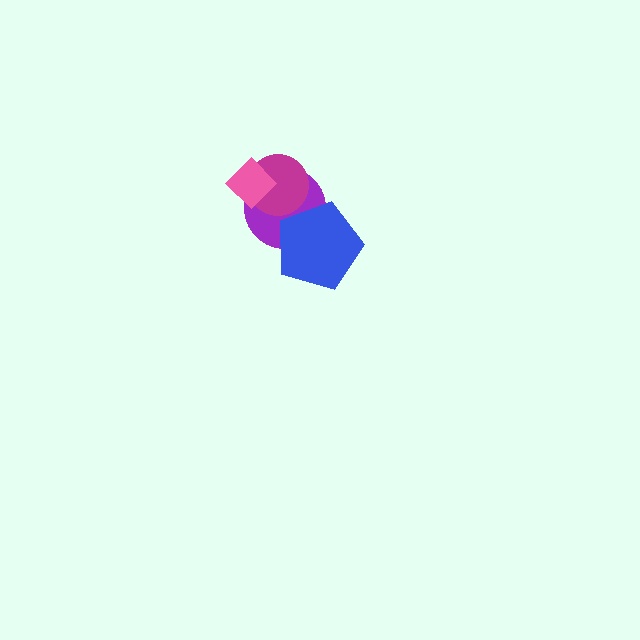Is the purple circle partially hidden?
Yes, it is partially covered by another shape.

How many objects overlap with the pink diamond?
2 objects overlap with the pink diamond.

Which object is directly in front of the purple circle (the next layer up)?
The magenta circle is directly in front of the purple circle.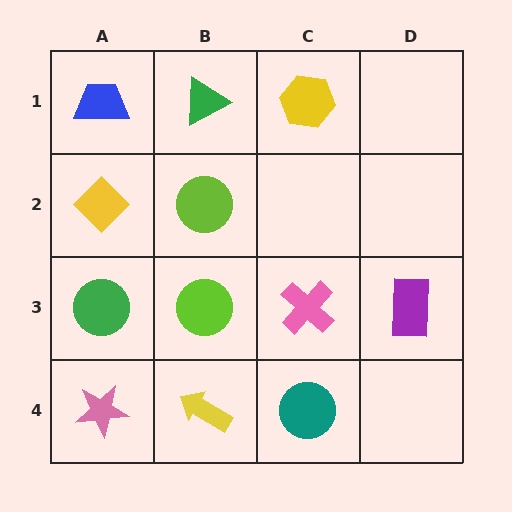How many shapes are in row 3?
4 shapes.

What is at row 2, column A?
A yellow diamond.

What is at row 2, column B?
A lime circle.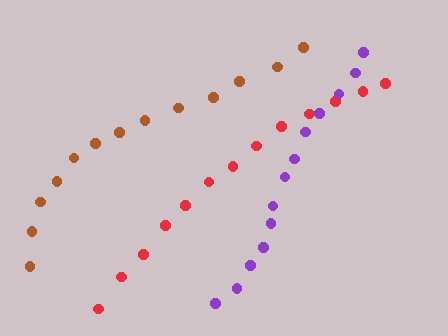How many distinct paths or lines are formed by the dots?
There are 3 distinct paths.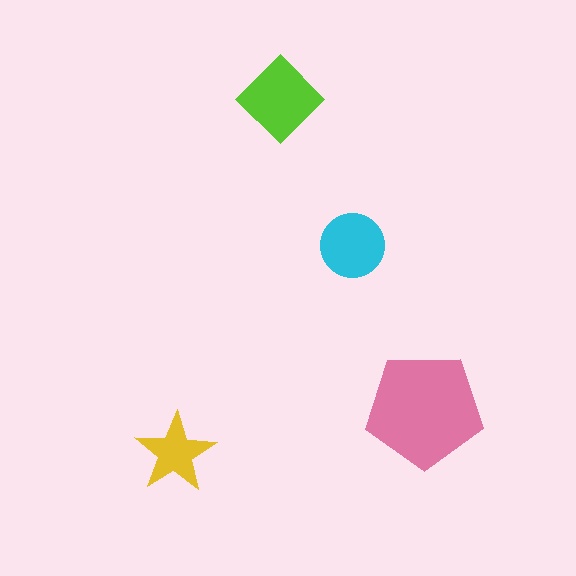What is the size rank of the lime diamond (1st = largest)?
2nd.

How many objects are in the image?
There are 4 objects in the image.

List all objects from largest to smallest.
The pink pentagon, the lime diamond, the cyan circle, the yellow star.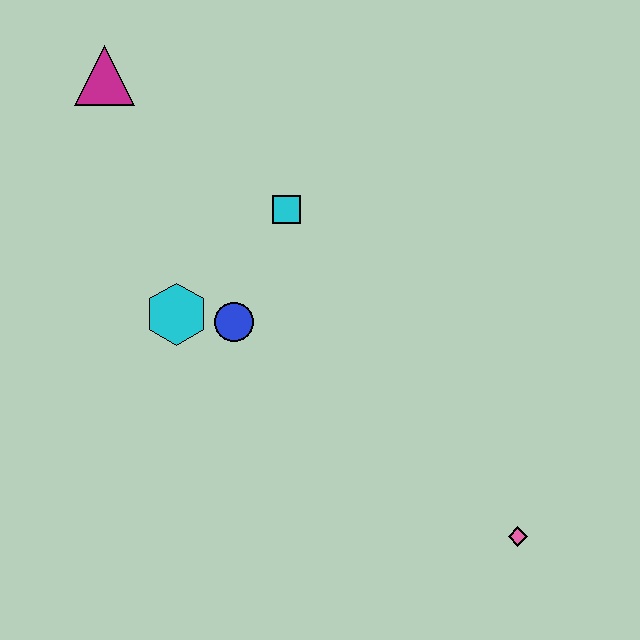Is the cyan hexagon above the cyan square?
No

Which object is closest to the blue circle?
The cyan hexagon is closest to the blue circle.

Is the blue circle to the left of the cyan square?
Yes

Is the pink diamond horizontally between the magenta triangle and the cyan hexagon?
No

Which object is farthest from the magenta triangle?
The pink diamond is farthest from the magenta triangle.